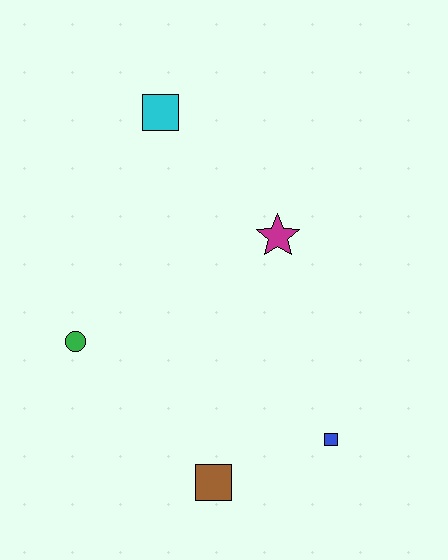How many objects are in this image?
There are 5 objects.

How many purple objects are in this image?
There are no purple objects.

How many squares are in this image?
There are 3 squares.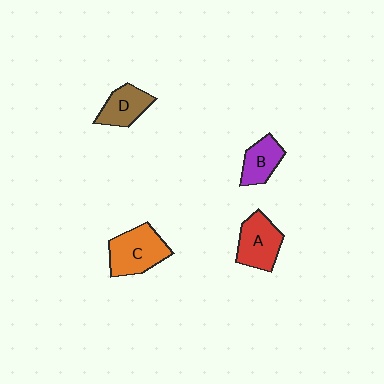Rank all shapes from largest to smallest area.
From largest to smallest: C (orange), A (red), D (brown), B (purple).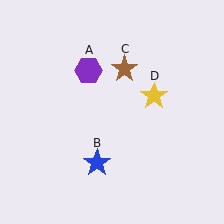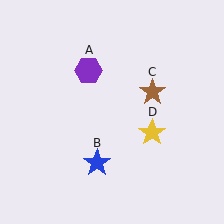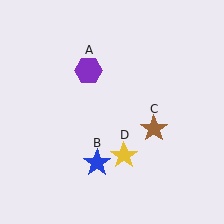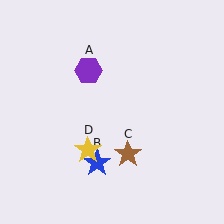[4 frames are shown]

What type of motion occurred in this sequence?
The brown star (object C), yellow star (object D) rotated clockwise around the center of the scene.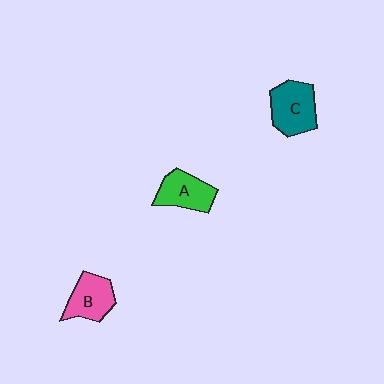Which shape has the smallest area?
Shape A (green).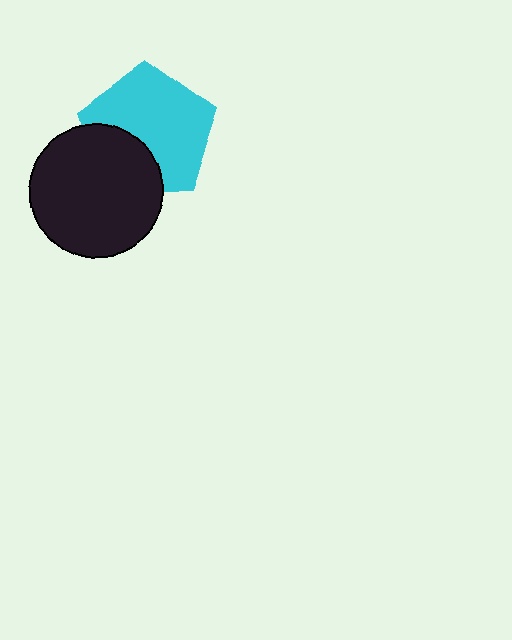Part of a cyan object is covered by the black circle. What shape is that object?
It is a pentagon.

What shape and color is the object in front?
The object in front is a black circle.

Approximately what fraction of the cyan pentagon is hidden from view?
Roughly 30% of the cyan pentagon is hidden behind the black circle.